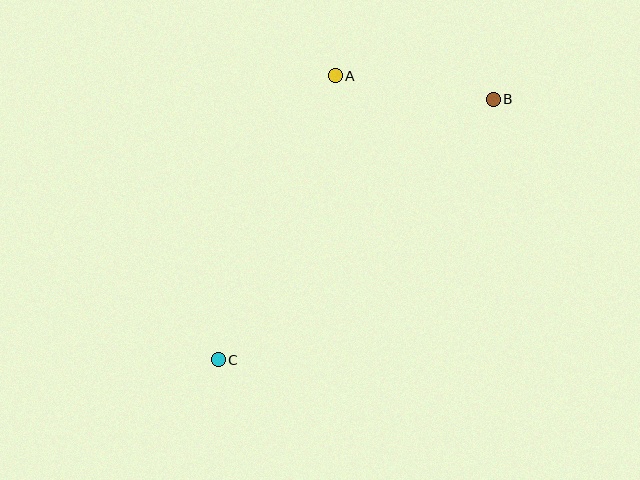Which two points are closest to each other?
Points A and B are closest to each other.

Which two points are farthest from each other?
Points B and C are farthest from each other.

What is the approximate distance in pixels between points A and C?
The distance between A and C is approximately 308 pixels.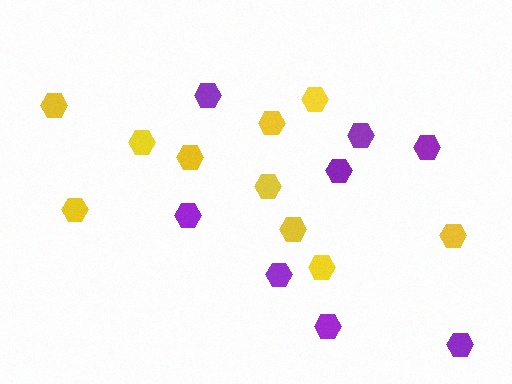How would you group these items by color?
There are 2 groups: one group of purple hexagons (8) and one group of yellow hexagons (10).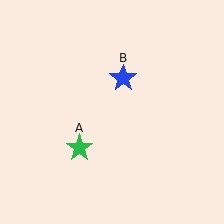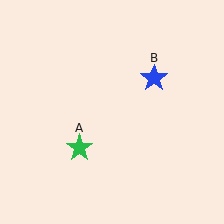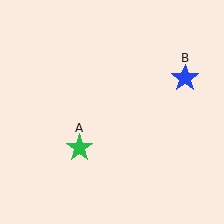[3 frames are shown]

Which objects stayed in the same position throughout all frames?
Green star (object A) remained stationary.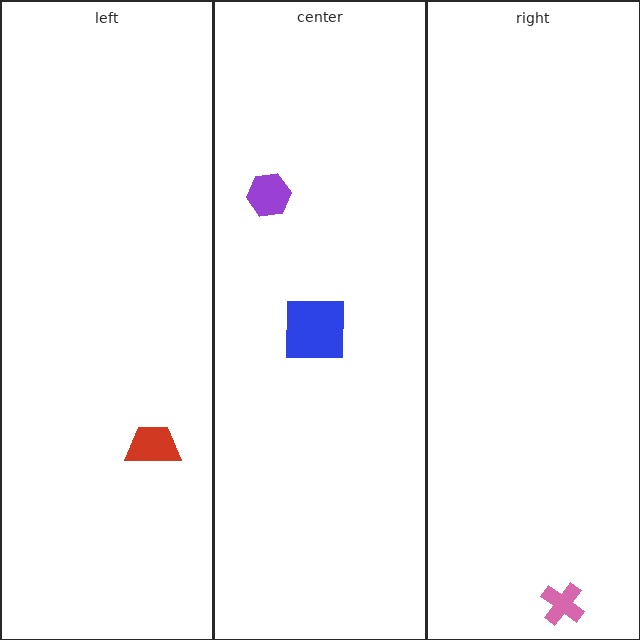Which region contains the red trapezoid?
The left region.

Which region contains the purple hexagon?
The center region.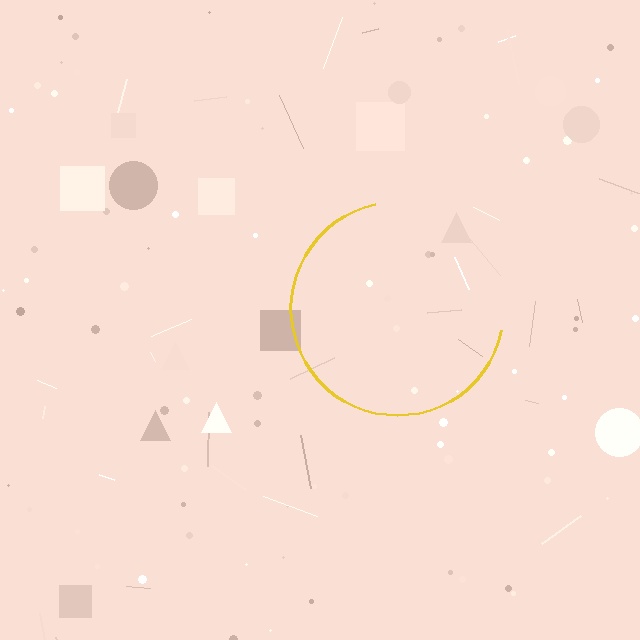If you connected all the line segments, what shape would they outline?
They would outline a circle.